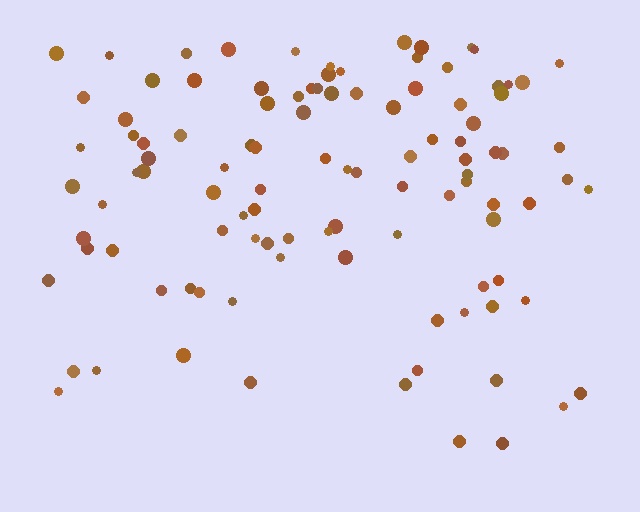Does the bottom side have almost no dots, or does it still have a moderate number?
Still a moderate number, just noticeably fewer than the top.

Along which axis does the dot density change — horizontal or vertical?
Vertical.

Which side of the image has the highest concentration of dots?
The top.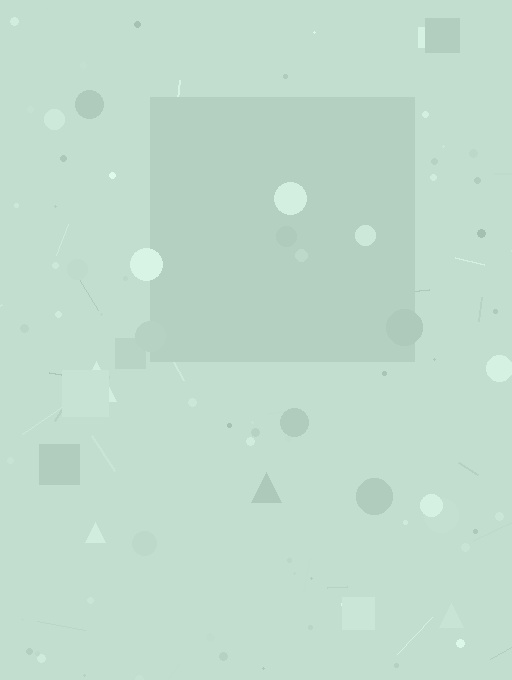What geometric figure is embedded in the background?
A square is embedded in the background.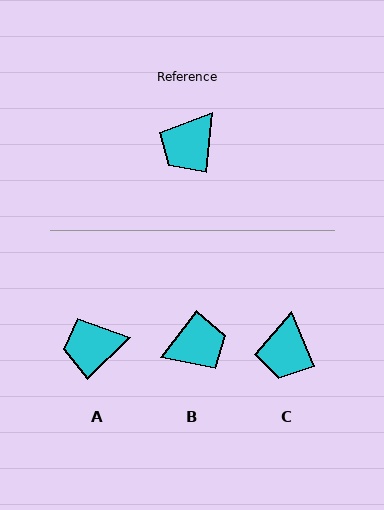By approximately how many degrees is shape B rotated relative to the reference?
Approximately 148 degrees counter-clockwise.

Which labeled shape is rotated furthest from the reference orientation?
B, about 148 degrees away.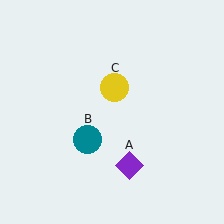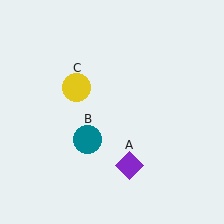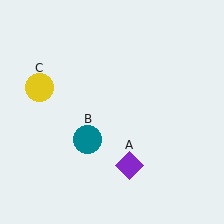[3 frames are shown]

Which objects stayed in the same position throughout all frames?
Purple diamond (object A) and teal circle (object B) remained stationary.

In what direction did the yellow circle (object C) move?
The yellow circle (object C) moved left.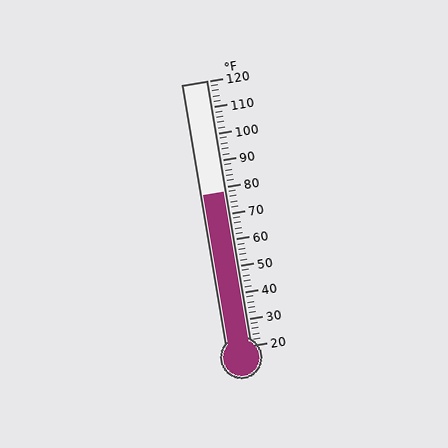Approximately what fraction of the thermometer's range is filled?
The thermometer is filled to approximately 60% of its range.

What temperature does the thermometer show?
The thermometer shows approximately 78°F.